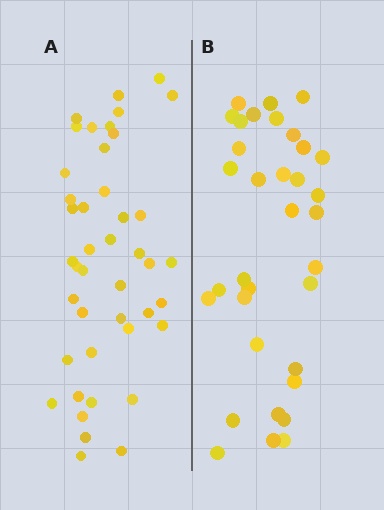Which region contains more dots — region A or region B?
Region A (the left region) has more dots.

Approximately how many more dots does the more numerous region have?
Region A has roughly 8 or so more dots than region B.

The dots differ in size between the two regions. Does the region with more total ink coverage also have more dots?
No. Region B has more total ink coverage because its dots are larger, but region A actually contains more individual dots. Total area can be misleading — the number of items is what matters here.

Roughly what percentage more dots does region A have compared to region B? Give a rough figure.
About 25% more.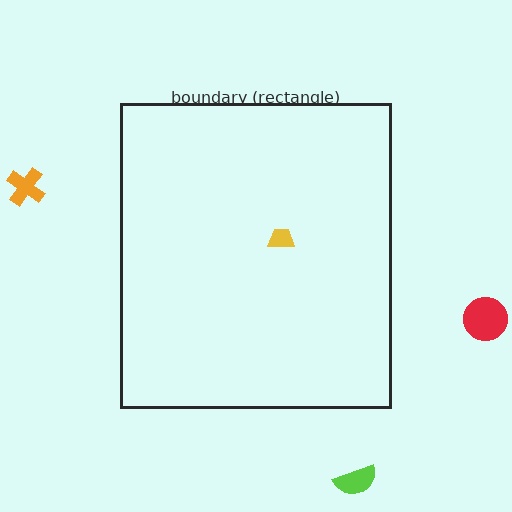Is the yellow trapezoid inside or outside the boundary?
Inside.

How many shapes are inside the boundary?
1 inside, 3 outside.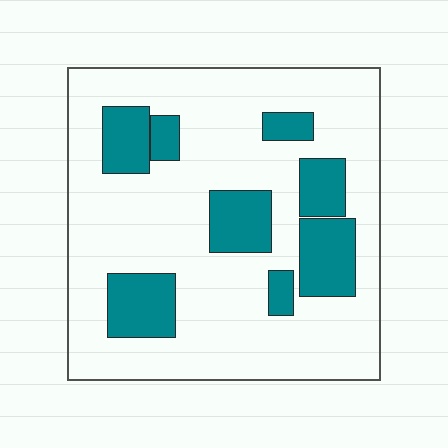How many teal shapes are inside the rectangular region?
8.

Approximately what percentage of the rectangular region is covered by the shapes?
Approximately 25%.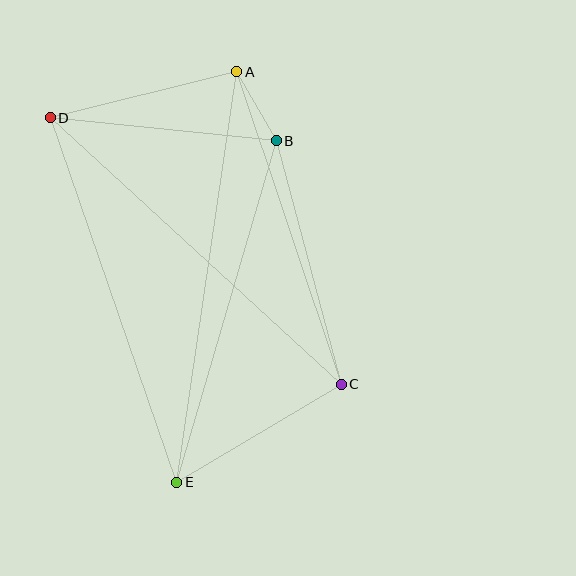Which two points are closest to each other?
Points A and B are closest to each other.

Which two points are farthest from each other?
Points A and E are farthest from each other.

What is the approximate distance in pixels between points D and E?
The distance between D and E is approximately 386 pixels.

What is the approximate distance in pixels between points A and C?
The distance between A and C is approximately 330 pixels.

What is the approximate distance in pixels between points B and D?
The distance between B and D is approximately 227 pixels.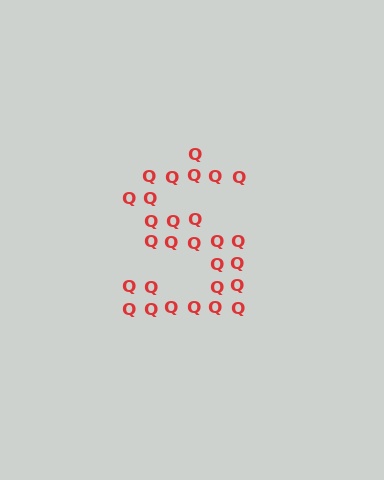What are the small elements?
The small elements are letter Q's.